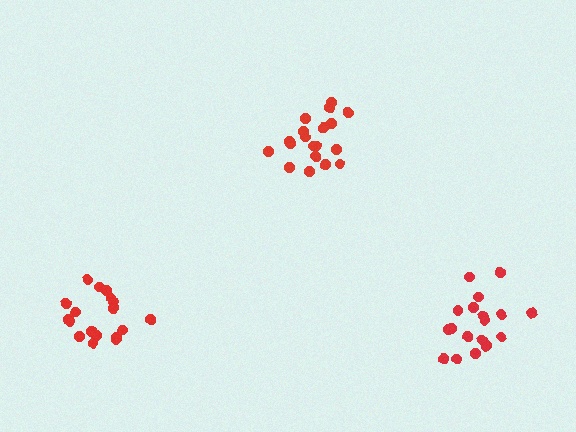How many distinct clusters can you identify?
There are 3 distinct clusters.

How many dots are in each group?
Group 1: 18 dots, Group 2: 19 dots, Group 3: 18 dots (55 total).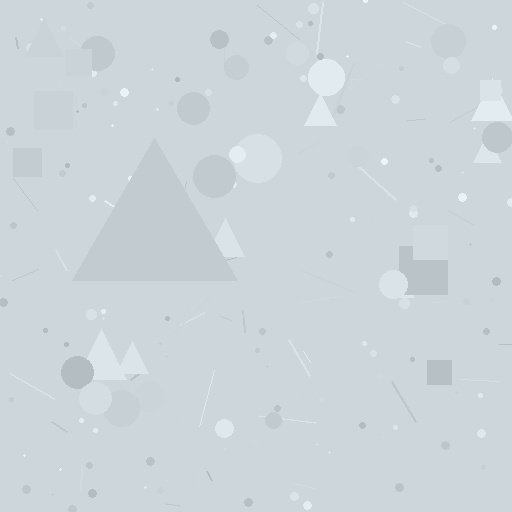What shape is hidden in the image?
A triangle is hidden in the image.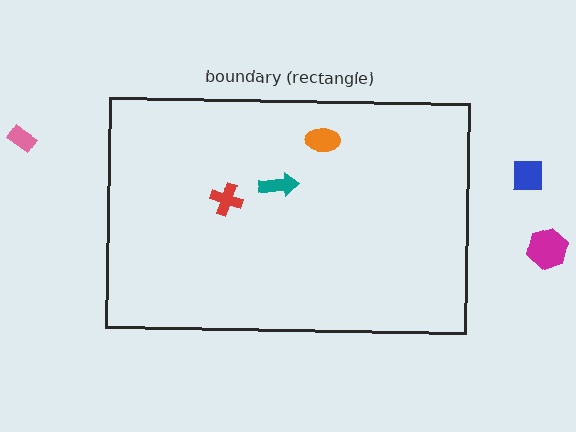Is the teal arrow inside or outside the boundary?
Inside.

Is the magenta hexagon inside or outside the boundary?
Outside.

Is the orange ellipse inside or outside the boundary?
Inside.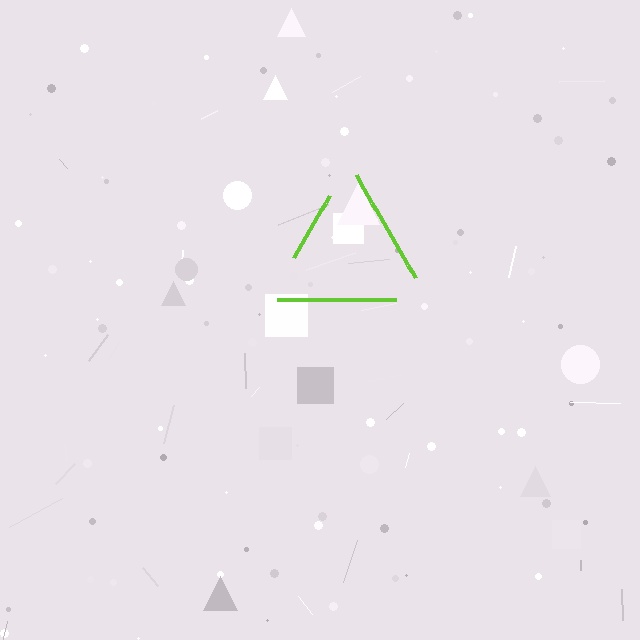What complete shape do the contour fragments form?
The contour fragments form a triangle.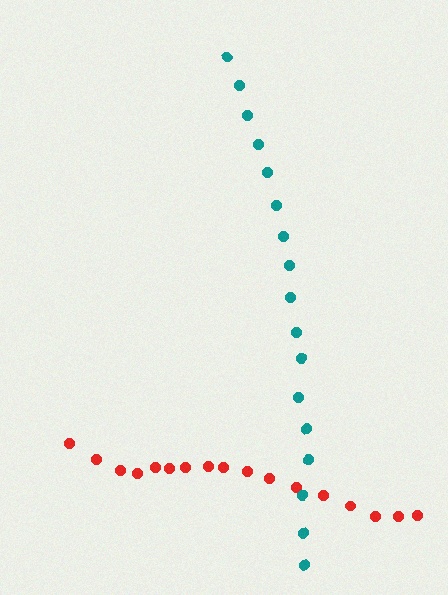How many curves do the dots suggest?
There are 2 distinct paths.